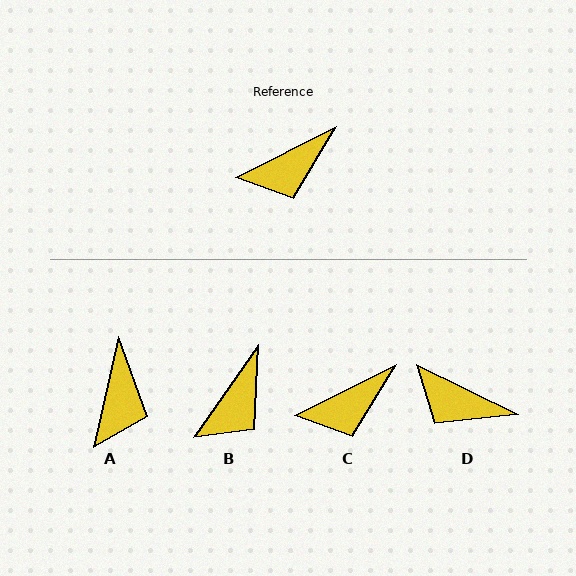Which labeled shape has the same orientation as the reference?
C.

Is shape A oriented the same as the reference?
No, it is off by about 51 degrees.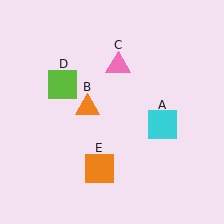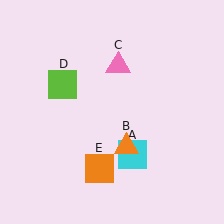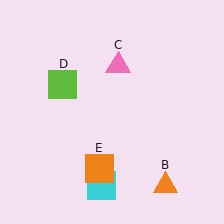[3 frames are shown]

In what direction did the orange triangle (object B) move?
The orange triangle (object B) moved down and to the right.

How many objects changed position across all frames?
2 objects changed position: cyan square (object A), orange triangle (object B).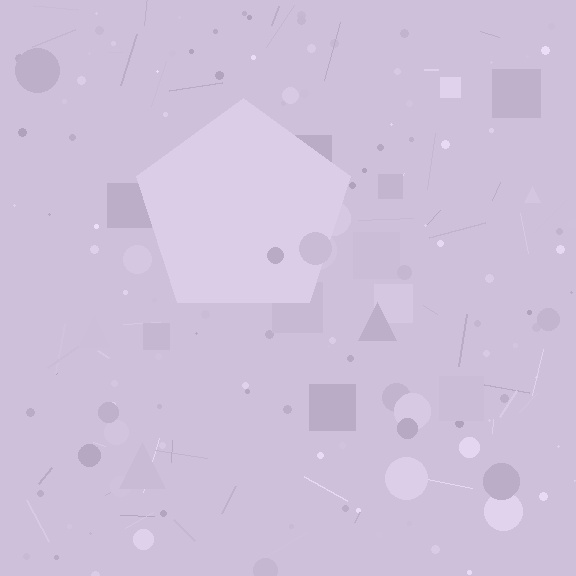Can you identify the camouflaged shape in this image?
The camouflaged shape is a pentagon.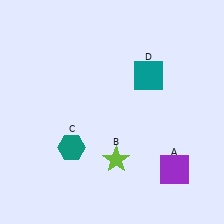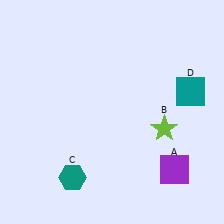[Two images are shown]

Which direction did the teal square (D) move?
The teal square (D) moved right.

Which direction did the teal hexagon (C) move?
The teal hexagon (C) moved down.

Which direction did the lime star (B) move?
The lime star (B) moved right.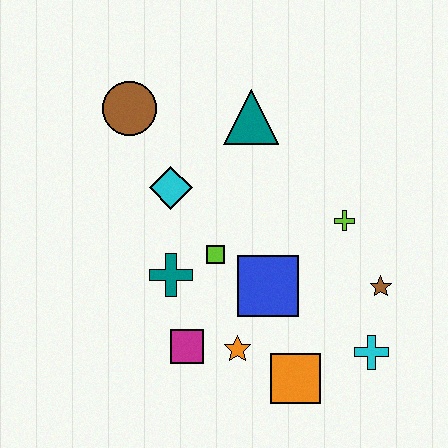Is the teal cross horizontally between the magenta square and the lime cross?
No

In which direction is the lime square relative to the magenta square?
The lime square is above the magenta square.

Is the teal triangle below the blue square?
No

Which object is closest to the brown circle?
The cyan diamond is closest to the brown circle.